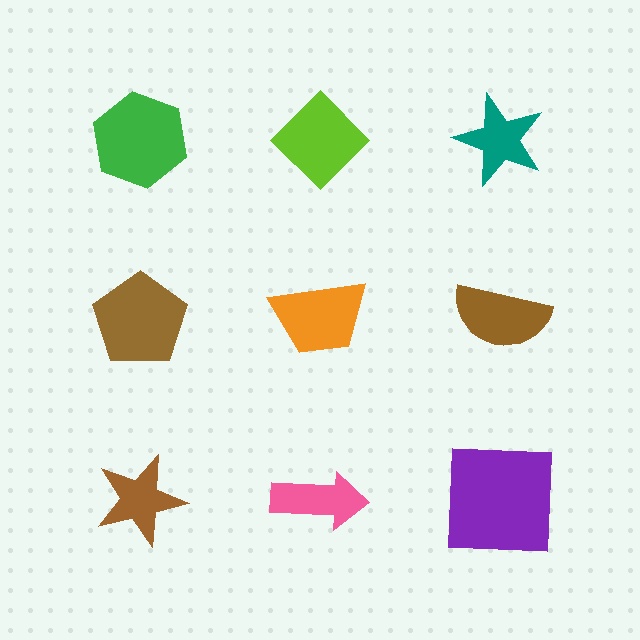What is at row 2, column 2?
An orange trapezoid.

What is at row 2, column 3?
A brown semicircle.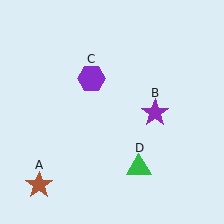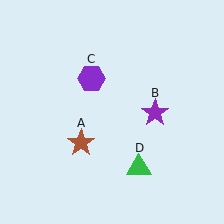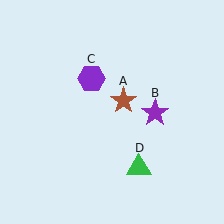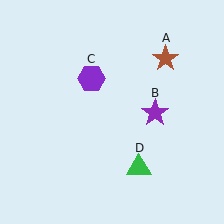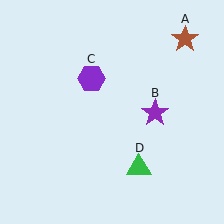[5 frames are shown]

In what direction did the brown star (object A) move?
The brown star (object A) moved up and to the right.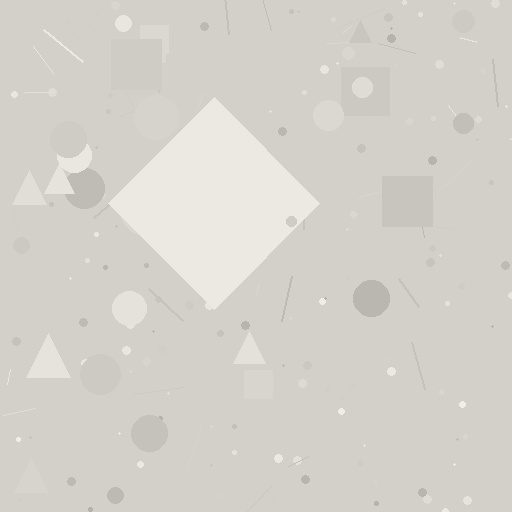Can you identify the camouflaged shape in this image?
The camouflaged shape is a diamond.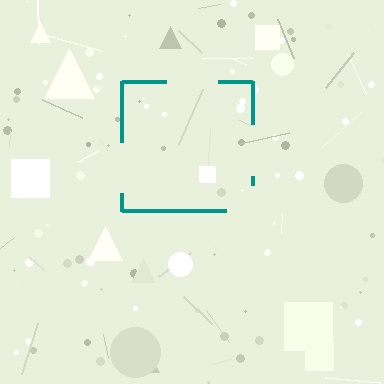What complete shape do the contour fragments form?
The contour fragments form a square.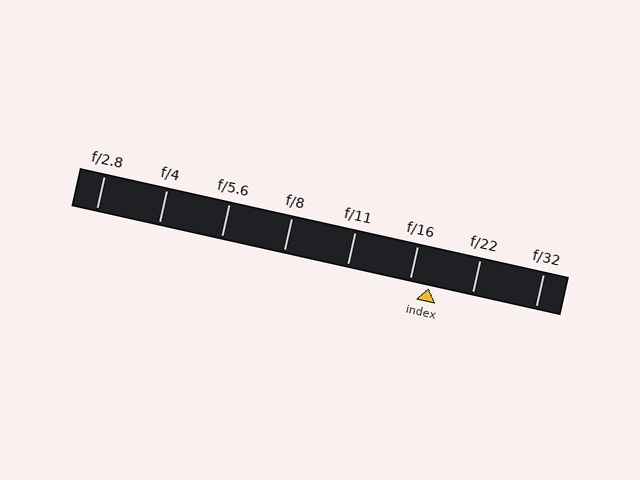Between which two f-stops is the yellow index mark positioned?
The index mark is between f/16 and f/22.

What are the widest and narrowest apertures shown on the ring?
The widest aperture shown is f/2.8 and the narrowest is f/32.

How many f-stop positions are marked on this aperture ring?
There are 8 f-stop positions marked.